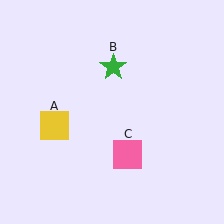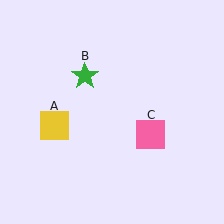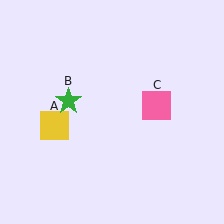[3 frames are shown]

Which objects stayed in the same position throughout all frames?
Yellow square (object A) remained stationary.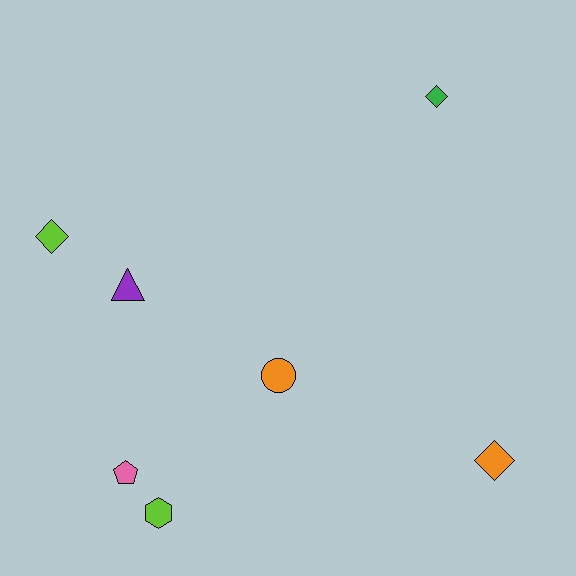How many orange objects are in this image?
There are 2 orange objects.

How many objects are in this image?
There are 7 objects.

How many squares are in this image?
There are no squares.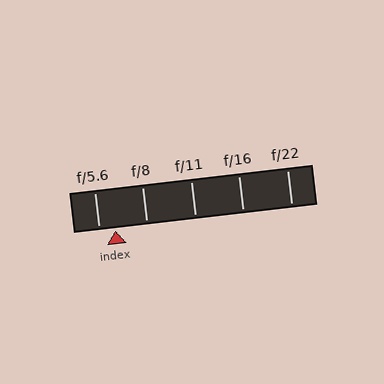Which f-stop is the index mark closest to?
The index mark is closest to f/5.6.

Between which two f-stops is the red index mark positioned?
The index mark is between f/5.6 and f/8.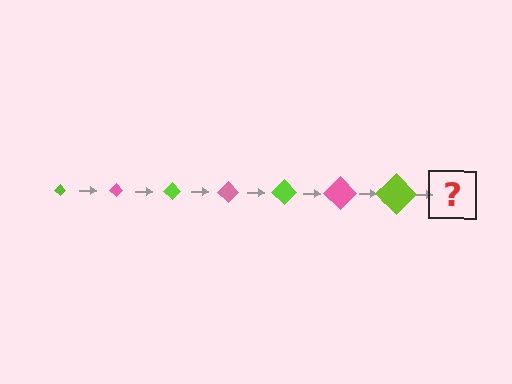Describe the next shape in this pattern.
It should be a pink diamond, larger than the previous one.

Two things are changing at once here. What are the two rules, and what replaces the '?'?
The two rules are that the diamond grows larger each step and the color cycles through lime and pink. The '?' should be a pink diamond, larger than the previous one.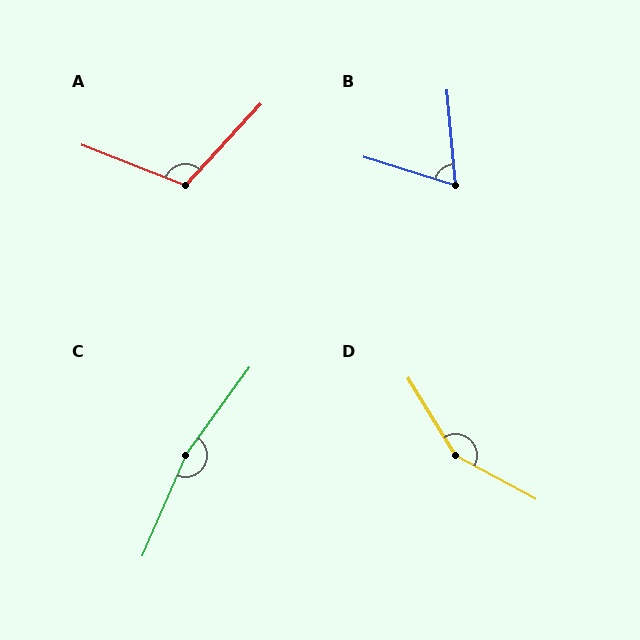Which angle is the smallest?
B, at approximately 68 degrees.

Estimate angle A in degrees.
Approximately 111 degrees.